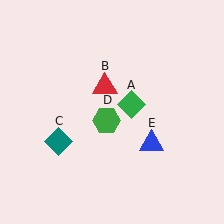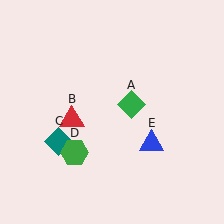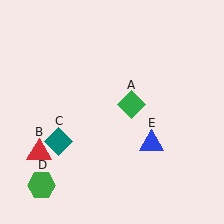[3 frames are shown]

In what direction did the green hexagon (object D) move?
The green hexagon (object D) moved down and to the left.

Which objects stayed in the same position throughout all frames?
Green diamond (object A) and teal diamond (object C) and blue triangle (object E) remained stationary.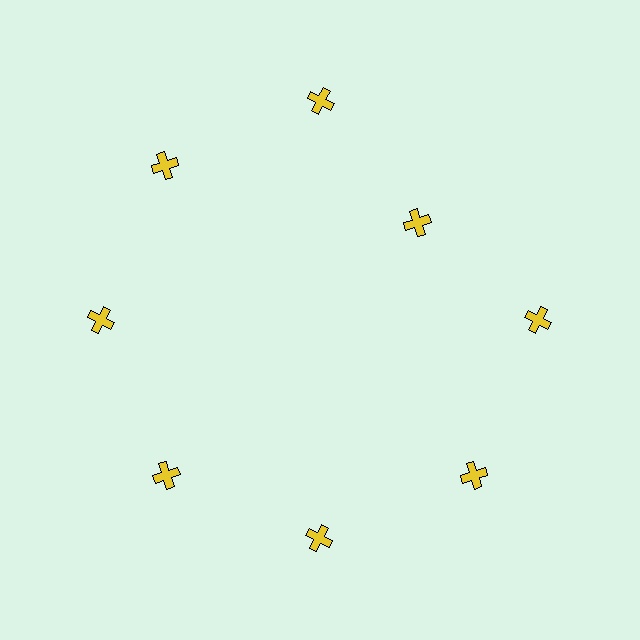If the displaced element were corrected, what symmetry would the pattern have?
It would have 8-fold rotational symmetry — the pattern would map onto itself every 45 degrees.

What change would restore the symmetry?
The symmetry would be restored by moving it outward, back onto the ring so that all 8 crosses sit at equal angles and equal distance from the center.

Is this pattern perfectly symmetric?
No. The 8 yellow crosses are arranged in a ring, but one element near the 2 o'clock position is pulled inward toward the center, breaking the 8-fold rotational symmetry.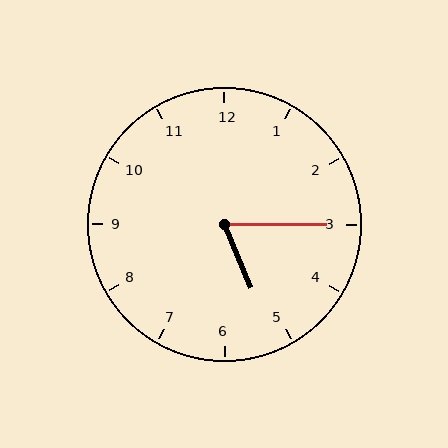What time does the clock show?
5:15.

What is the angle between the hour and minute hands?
Approximately 68 degrees.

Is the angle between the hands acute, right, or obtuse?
It is acute.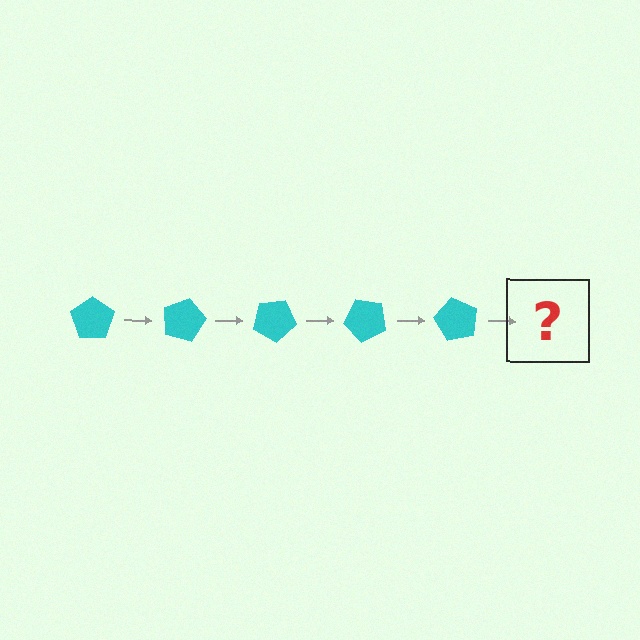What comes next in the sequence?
The next element should be a cyan pentagon rotated 75 degrees.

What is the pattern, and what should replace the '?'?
The pattern is that the pentagon rotates 15 degrees each step. The '?' should be a cyan pentagon rotated 75 degrees.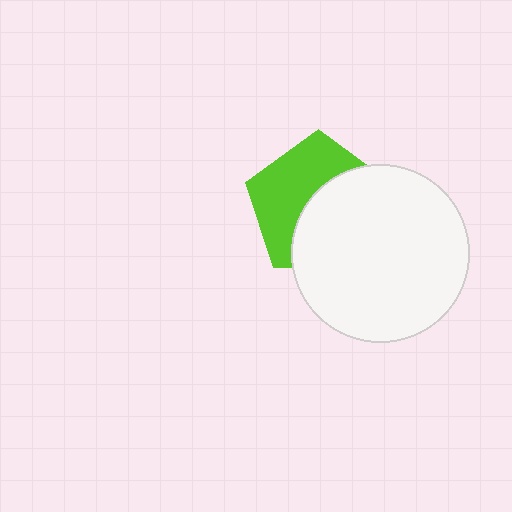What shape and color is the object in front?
The object in front is a white circle.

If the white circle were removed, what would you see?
You would see the complete lime pentagon.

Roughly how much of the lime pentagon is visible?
About half of it is visible (roughly 48%).